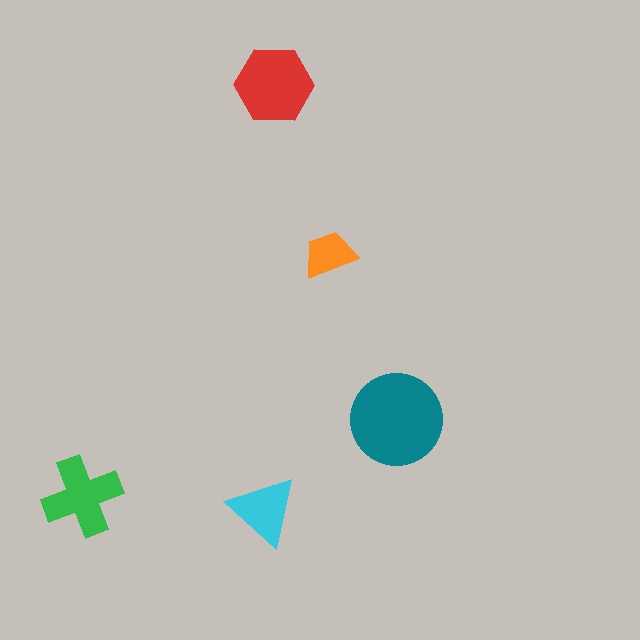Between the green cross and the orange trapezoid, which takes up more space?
The green cross.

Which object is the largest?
The teal circle.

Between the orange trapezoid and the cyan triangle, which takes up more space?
The cyan triangle.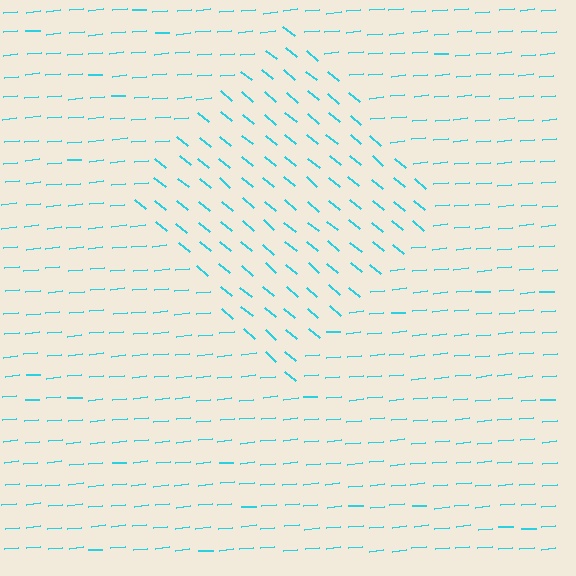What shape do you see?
I see a diamond.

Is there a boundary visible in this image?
Yes, there is a texture boundary formed by a change in line orientation.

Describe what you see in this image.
The image is filled with small cyan line segments. A diamond region in the image has lines oriented differently from the surrounding lines, creating a visible texture boundary.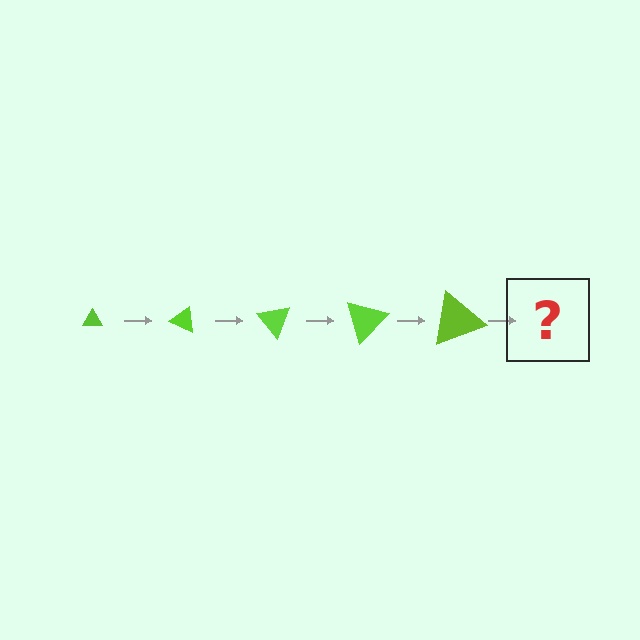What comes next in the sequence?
The next element should be a triangle, larger than the previous one and rotated 125 degrees from the start.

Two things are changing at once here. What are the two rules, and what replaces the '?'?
The two rules are that the triangle grows larger each step and it rotates 25 degrees each step. The '?' should be a triangle, larger than the previous one and rotated 125 degrees from the start.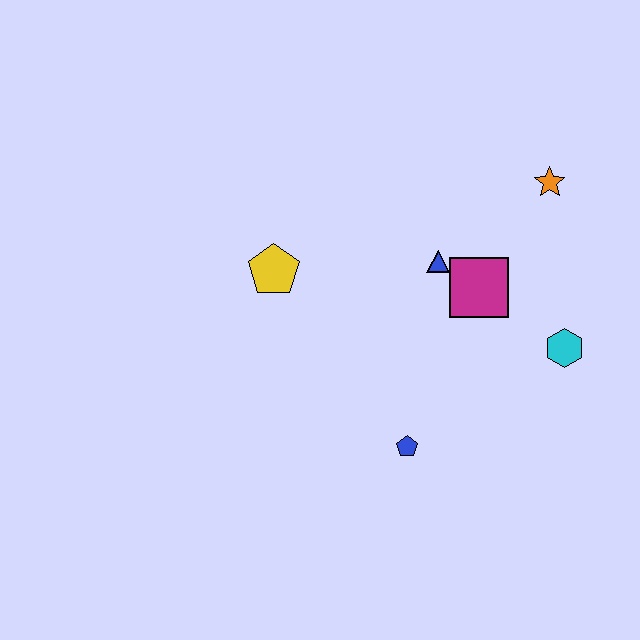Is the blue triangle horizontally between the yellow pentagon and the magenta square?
Yes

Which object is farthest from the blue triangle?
The blue pentagon is farthest from the blue triangle.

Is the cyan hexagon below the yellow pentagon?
Yes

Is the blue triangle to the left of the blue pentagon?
No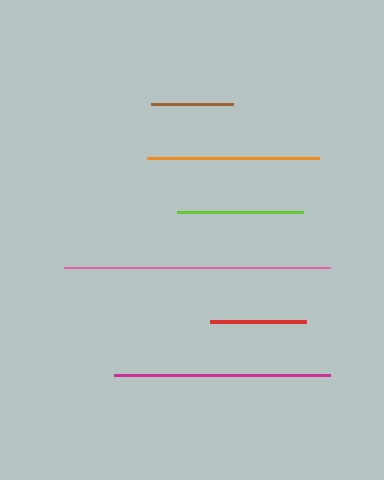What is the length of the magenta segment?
The magenta segment is approximately 217 pixels long.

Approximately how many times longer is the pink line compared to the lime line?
The pink line is approximately 2.1 times the length of the lime line.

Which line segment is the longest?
The pink line is the longest at approximately 266 pixels.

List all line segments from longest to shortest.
From longest to shortest: pink, magenta, orange, lime, red, brown.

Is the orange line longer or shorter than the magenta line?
The magenta line is longer than the orange line.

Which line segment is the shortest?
The brown line is the shortest at approximately 82 pixels.